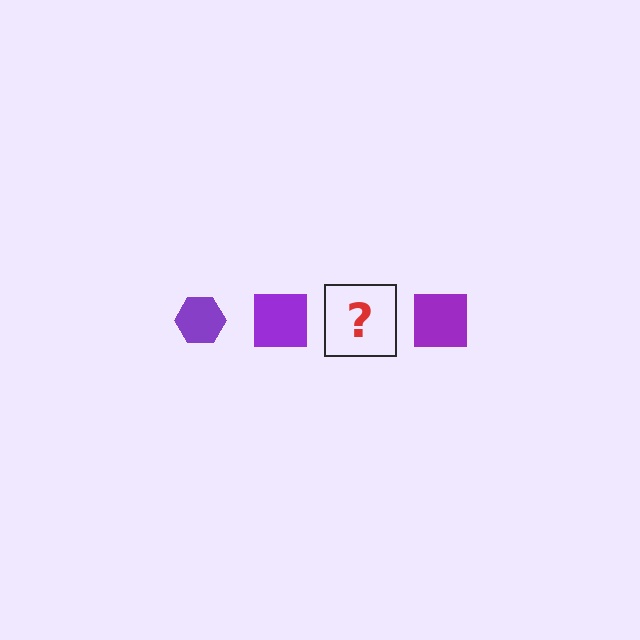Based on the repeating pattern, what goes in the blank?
The blank should be a purple hexagon.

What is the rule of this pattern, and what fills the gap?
The rule is that the pattern cycles through hexagon, square shapes in purple. The gap should be filled with a purple hexagon.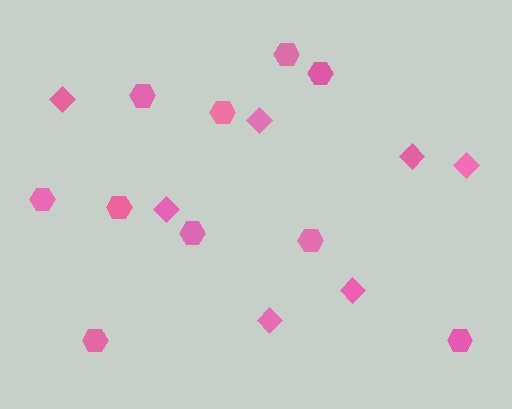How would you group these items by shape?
There are 2 groups: one group of diamonds (7) and one group of hexagons (10).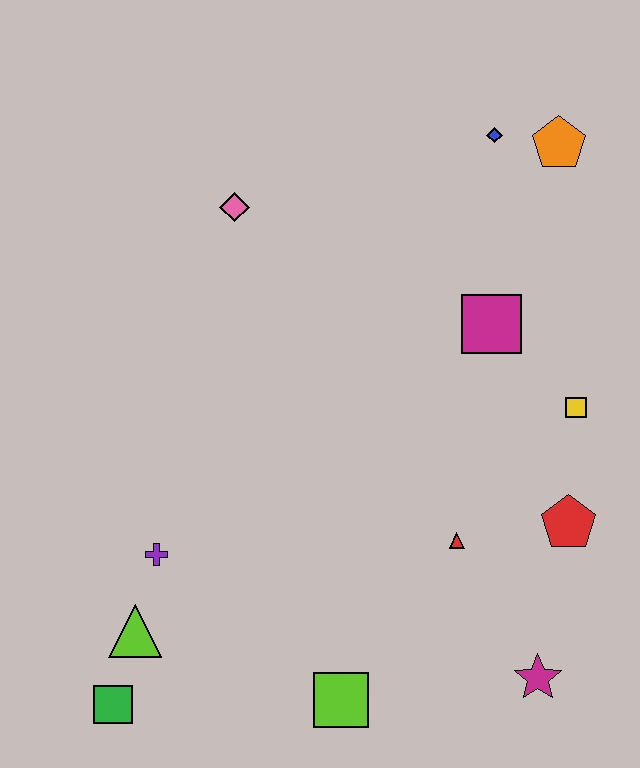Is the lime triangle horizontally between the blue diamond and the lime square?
No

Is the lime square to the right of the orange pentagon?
No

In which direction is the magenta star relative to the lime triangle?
The magenta star is to the right of the lime triangle.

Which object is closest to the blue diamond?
The orange pentagon is closest to the blue diamond.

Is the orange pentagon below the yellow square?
No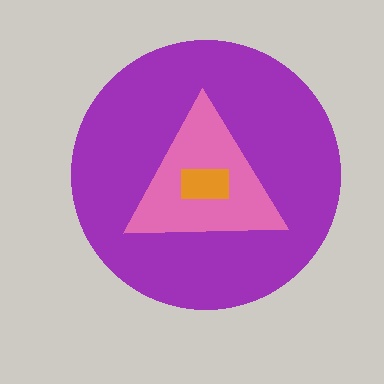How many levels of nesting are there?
3.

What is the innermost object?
The orange rectangle.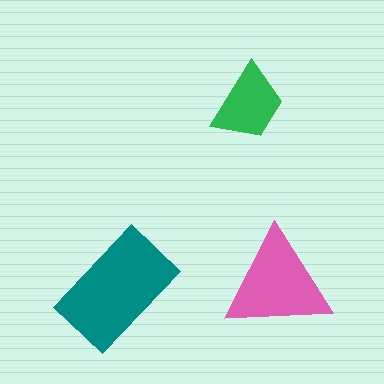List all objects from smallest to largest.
The green trapezoid, the pink triangle, the teal rectangle.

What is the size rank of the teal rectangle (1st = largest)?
1st.